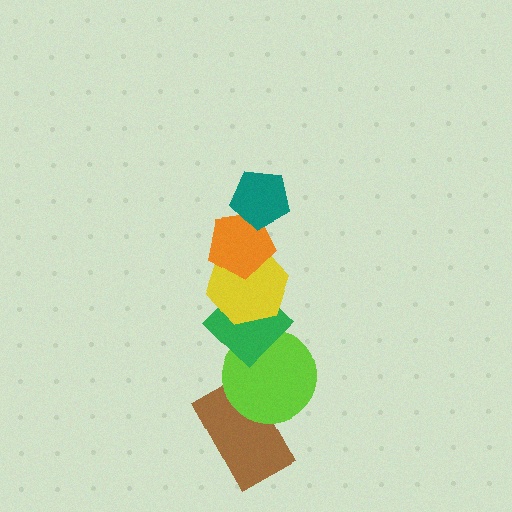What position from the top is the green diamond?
The green diamond is 4th from the top.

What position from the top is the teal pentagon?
The teal pentagon is 1st from the top.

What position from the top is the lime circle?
The lime circle is 5th from the top.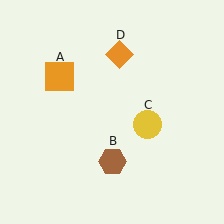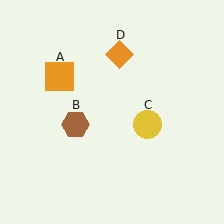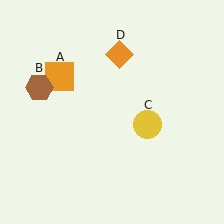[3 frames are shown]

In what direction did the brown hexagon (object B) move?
The brown hexagon (object B) moved up and to the left.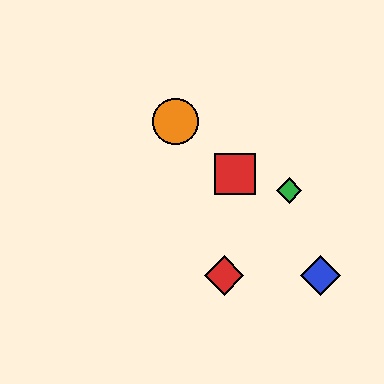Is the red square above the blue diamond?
Yes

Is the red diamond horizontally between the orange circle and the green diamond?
Yes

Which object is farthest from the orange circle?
The blue diamond is farthest from the orange circle.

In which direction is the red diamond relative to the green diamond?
The red diamond is below the green diamond.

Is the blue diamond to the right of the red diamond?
Yes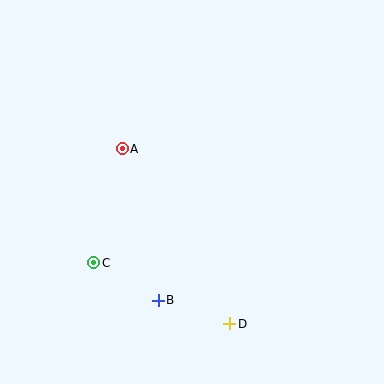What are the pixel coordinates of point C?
Point C is at (94, 263).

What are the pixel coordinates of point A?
Point A is at (122, 149).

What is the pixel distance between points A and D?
The distance between A and D is 205 pixels.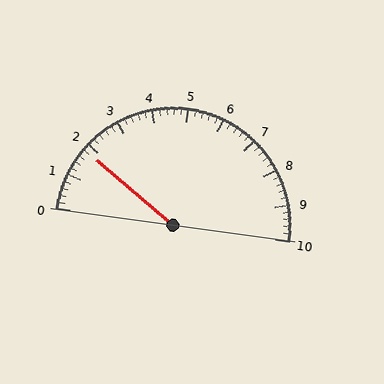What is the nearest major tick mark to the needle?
The nearest major tick mark is 2.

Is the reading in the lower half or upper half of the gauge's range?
The reading is in the lower half of the range (0 to 10).